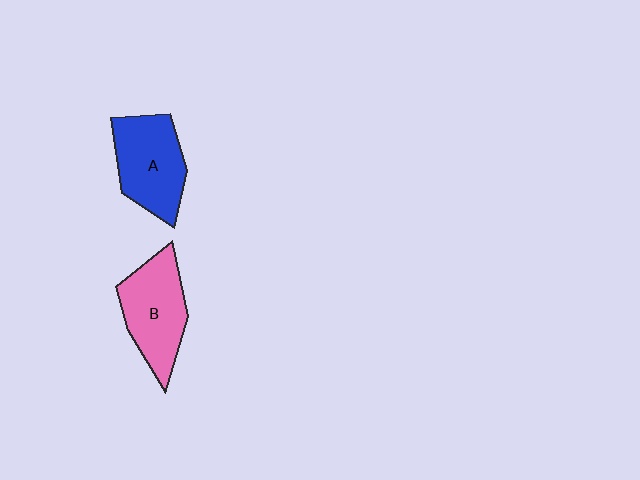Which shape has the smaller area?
Shape A (blue).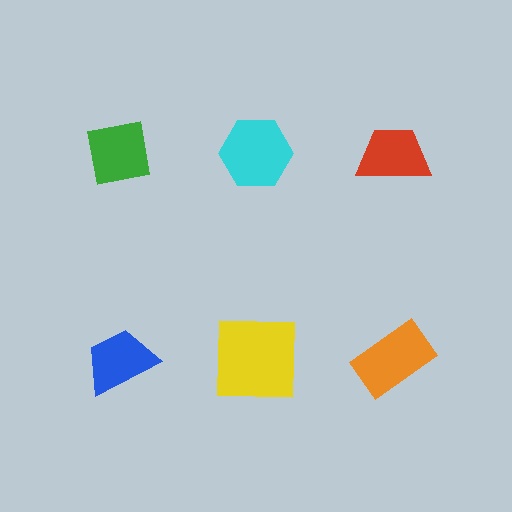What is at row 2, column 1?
A blue trapezoid.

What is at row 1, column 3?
A red trapezoid.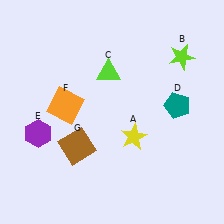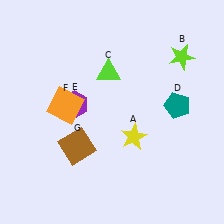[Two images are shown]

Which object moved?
The purple hexagon (E) moved right.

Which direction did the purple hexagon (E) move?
The purple hexagon (E) moved right.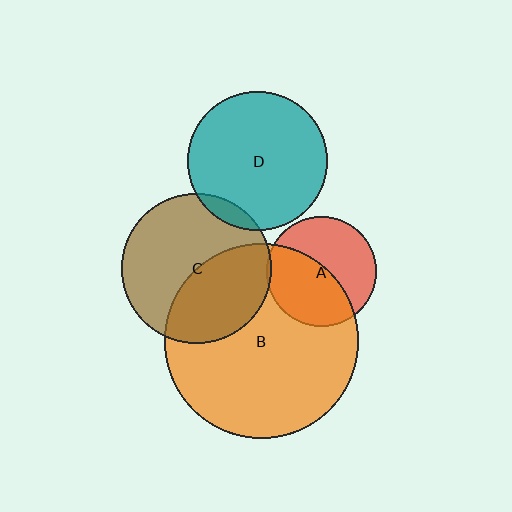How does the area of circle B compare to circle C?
Approximately 1.7 times.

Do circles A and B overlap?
Yes.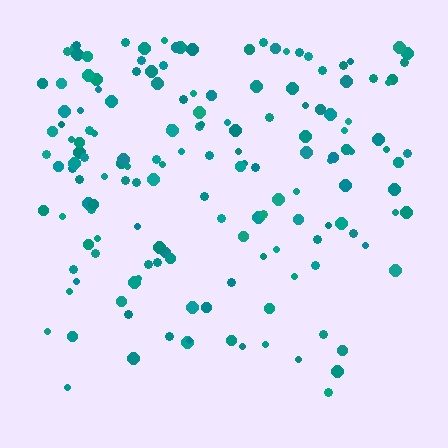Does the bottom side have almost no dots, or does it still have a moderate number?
Still a moderate number, just noticeably fewer than the top.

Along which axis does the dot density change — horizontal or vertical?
Vertical.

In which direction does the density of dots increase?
From bottom to top, with the top side densest.